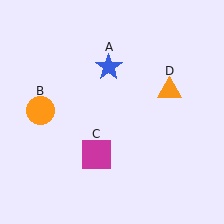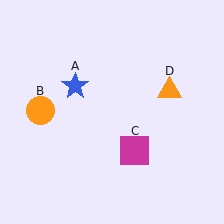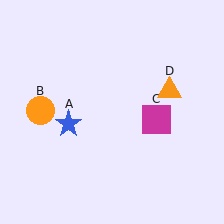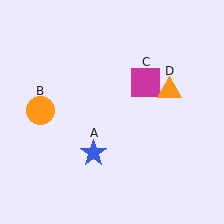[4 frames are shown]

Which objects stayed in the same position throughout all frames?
Orange circle (object B) and orange triangle (object D) remained stationary.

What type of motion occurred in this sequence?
The blue star (object A), magenta square (object C) rotated counterclockwise around the center of the scene.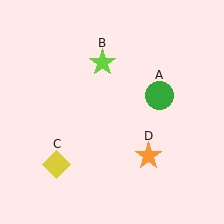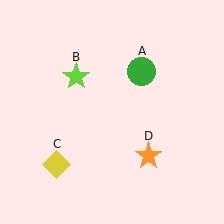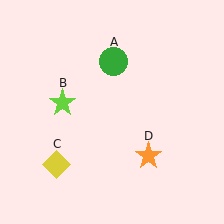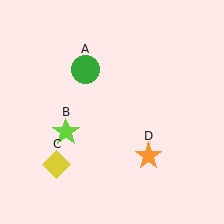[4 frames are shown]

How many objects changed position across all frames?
2 objects changed position: green circle (object A), lime star (object B).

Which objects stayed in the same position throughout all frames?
Yellow diamond (object C) and orange star (object D) remained stationary.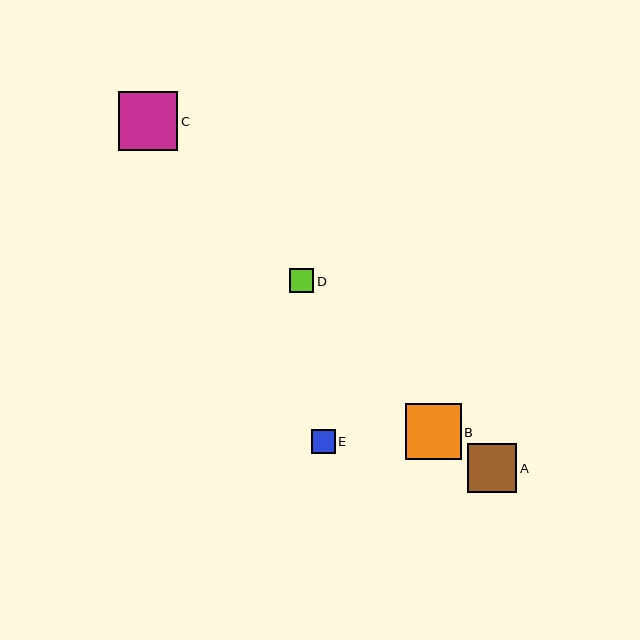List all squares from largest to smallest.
From largest to smallest: C, B, A, E, D.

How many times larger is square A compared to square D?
Square A is approximately 2.1 times the size of square D.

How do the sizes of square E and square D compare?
Square E and square D are approximately the same size.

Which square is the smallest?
Square D is the smallest with a size of approximately 24 pixels.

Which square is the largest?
Square C is the largest with a size of approximately 59 pixels.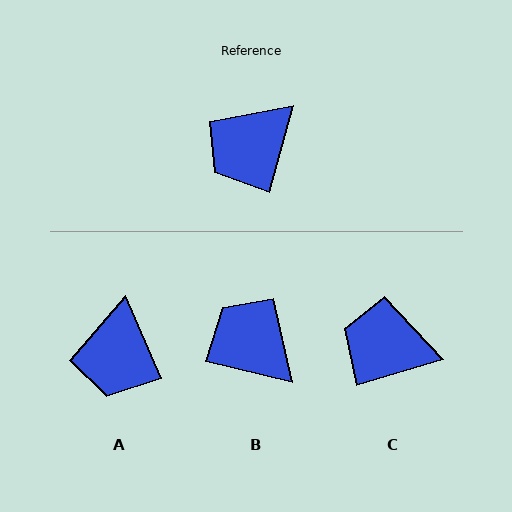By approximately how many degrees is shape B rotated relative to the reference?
Approximately 88 degrees clockwise.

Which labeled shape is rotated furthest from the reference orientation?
B, about 88 degrees away.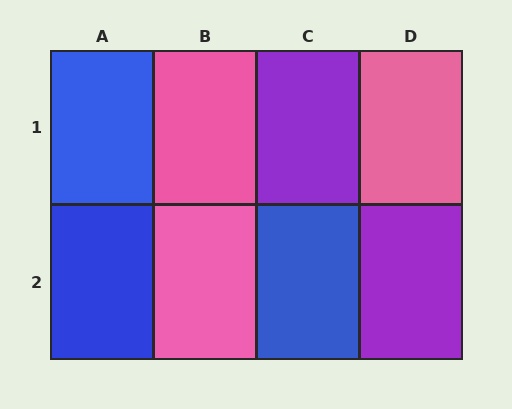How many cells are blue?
3 cells are blue.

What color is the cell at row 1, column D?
Pink.